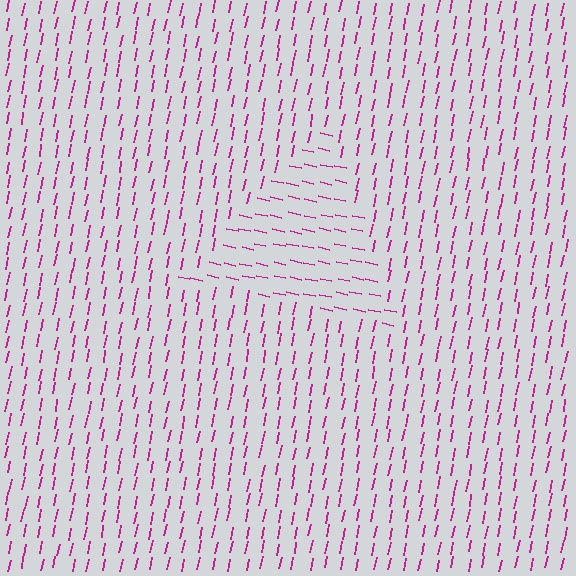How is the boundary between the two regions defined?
The boundary is defined purely by a change in line orientation (approximately 89 degrees difference). All lines are the same color and thickness.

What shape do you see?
I see a triangle.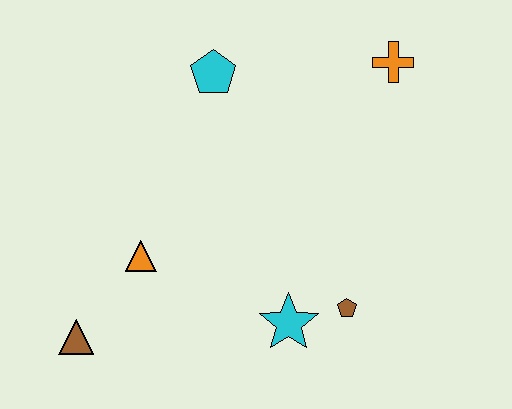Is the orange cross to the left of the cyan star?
No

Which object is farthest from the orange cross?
The brown triangle is farthest from the orange cross.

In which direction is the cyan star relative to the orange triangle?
The cyan star is to the right of the orange triangle.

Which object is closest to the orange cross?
The cyan pentagon is closest to the orange cross.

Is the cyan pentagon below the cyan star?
No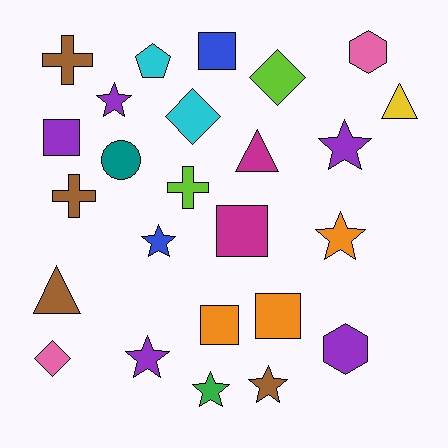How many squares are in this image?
There are 5 squares.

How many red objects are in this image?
There are no red objects.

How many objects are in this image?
There are 25 objects.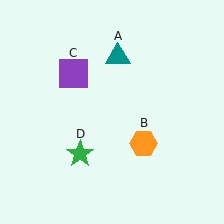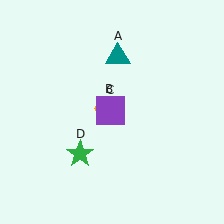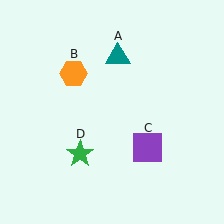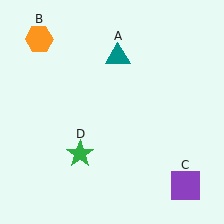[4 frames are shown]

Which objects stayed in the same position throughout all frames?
Teal triangle (object A) and green star (object D) remained stationary.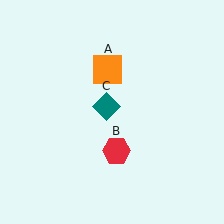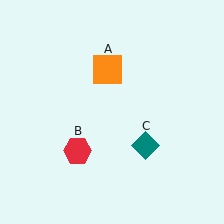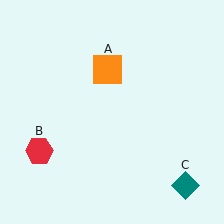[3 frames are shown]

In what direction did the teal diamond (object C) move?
The teal diamond (object C) moved down and to the right.